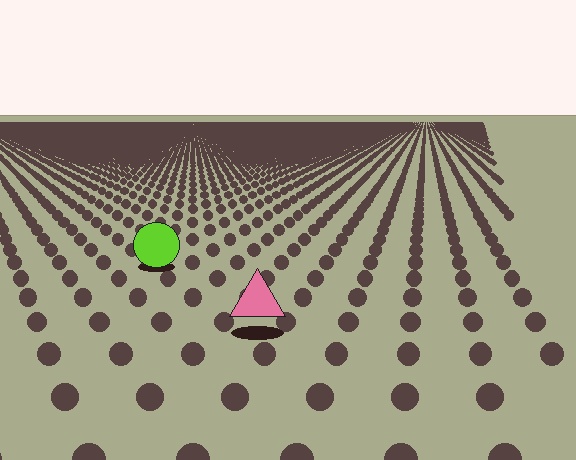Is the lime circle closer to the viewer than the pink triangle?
No. The pink triangle is closer — you can tell from the texture gradient: the ground texture is coarser near it.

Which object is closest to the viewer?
The pink triangle is closest. The texture marks near it are larger and more spread out.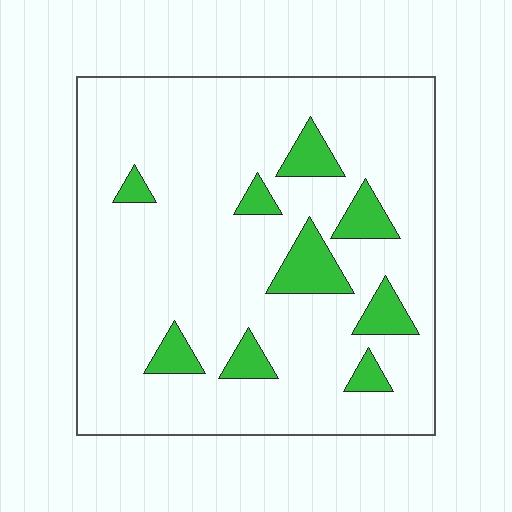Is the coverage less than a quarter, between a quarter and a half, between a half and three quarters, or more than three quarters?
Less than a quarter.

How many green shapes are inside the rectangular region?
9.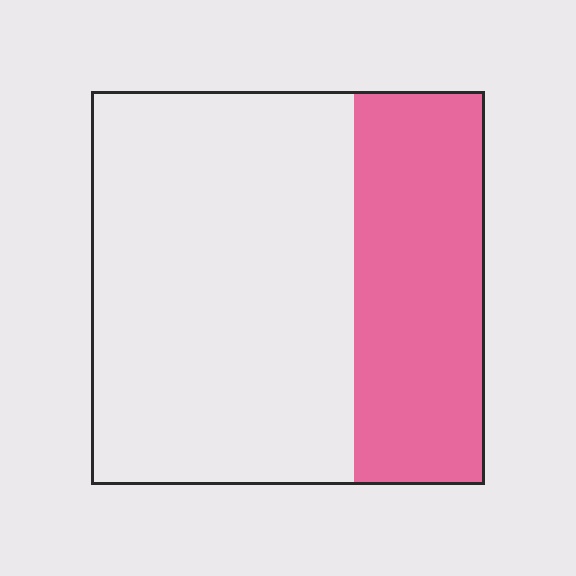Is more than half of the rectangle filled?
No.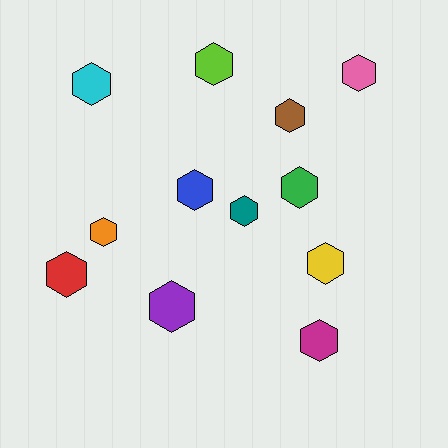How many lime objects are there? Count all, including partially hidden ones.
There is 1 lime object.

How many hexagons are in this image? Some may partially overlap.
There are 12 hexagons.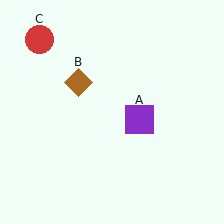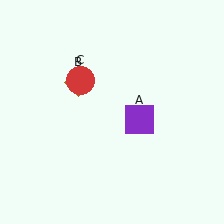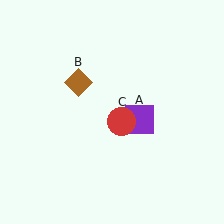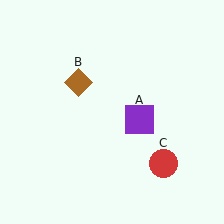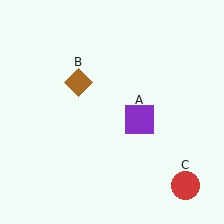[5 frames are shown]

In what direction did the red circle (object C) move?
The red circle (object C) moved down and to the right.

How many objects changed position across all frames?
1 object changed position: red circle (object C).